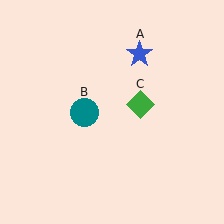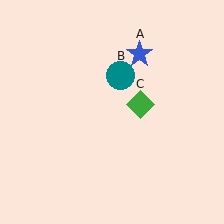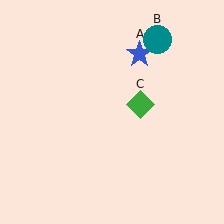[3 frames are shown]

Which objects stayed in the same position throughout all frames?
Blue star (object A) and green diamond (object C) remained stationary.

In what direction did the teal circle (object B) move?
The teal circle (object B) moved up and to the right.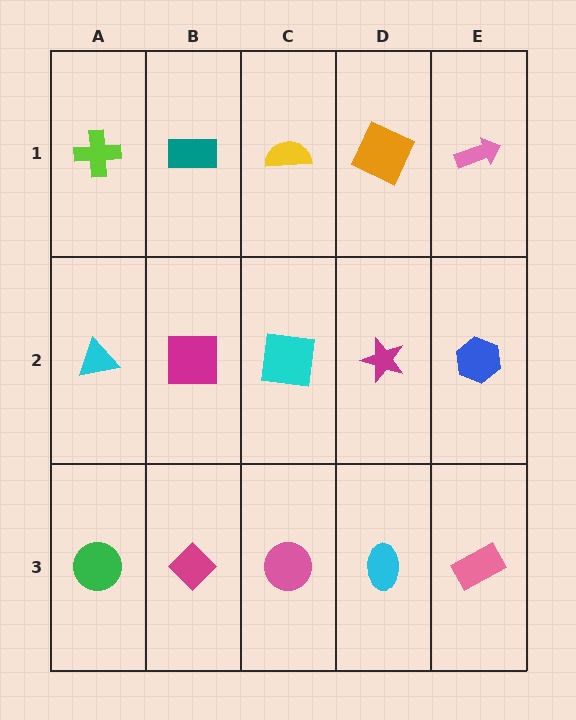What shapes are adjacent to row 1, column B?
A magenta square (row 2, column B), a lime cross (row 1, column A), a yellow semicircle (row 1, column C).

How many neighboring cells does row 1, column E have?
2.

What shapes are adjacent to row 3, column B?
A magenta square (row 2, column B), a green circle (row 3, column A), a pink circle (row 3, column C).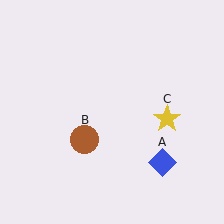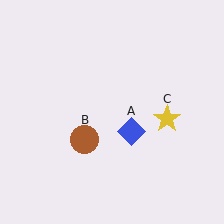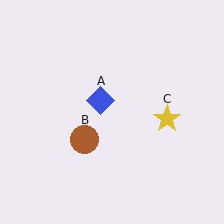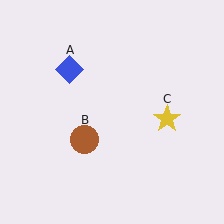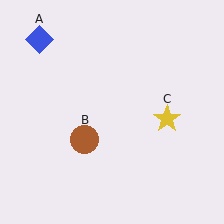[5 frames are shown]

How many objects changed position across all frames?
1 object changed position: blue diamond (object A).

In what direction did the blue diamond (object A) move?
The blue diamond (object A) moved up and to the left.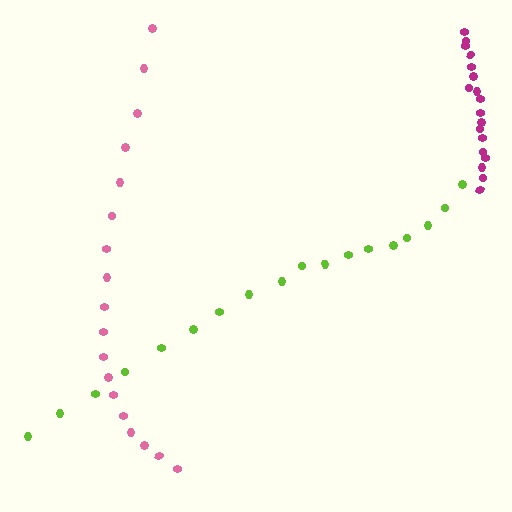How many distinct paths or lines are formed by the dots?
There are 3 distinct paths.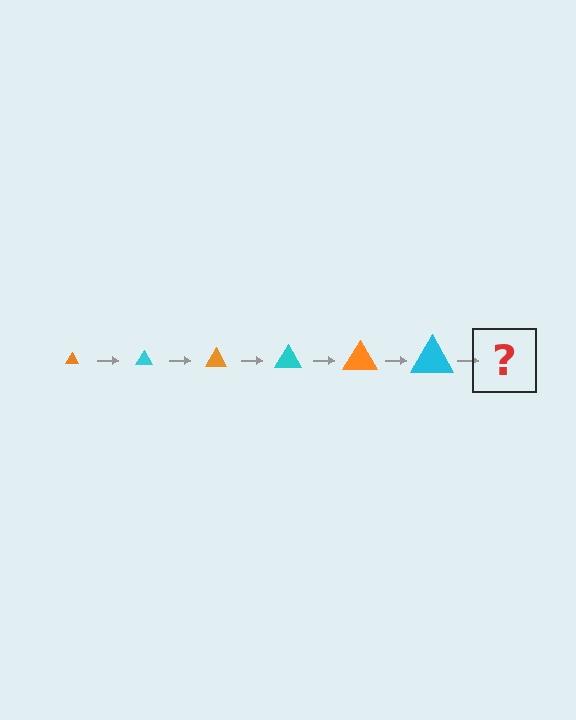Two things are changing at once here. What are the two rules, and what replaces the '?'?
The two rules are that the triangle grows larger each step and the color cycles through orange and cyan. The '?' should be an orange triangle, larger than the previous one.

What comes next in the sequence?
The next element should be an orange triangle, larger than the previous one.